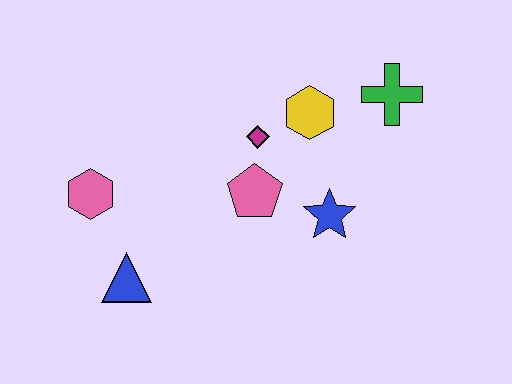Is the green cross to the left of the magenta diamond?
No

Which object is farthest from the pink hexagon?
The green cross is farthest from the pink hexagon.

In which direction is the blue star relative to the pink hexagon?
The blue star is to the right of the pink hexagon.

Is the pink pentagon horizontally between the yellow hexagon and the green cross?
No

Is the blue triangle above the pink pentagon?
No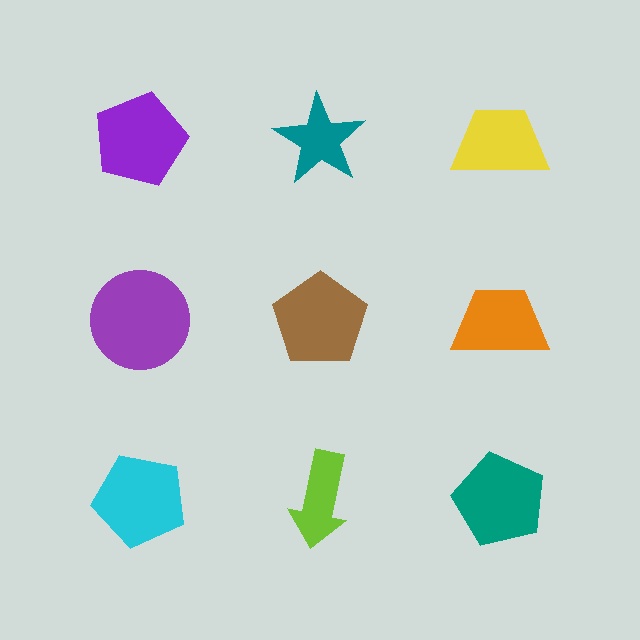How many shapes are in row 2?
3 shapes.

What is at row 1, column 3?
A yellow trapezoid.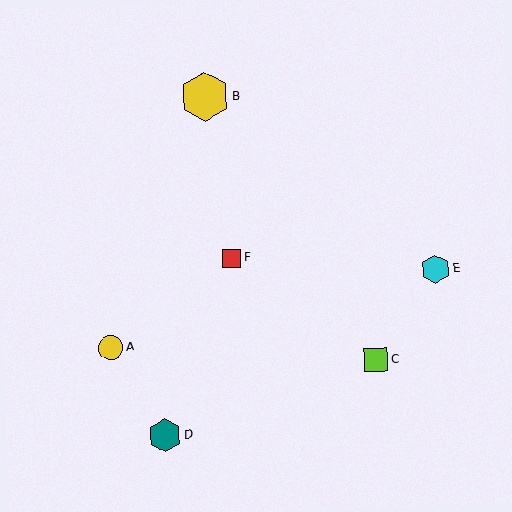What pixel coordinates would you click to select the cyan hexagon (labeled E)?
Click at (435, 269) to select the cyan hexagon E.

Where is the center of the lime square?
The center of the lime square is at (376, 360).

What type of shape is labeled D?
Shape D is a teal hexagon.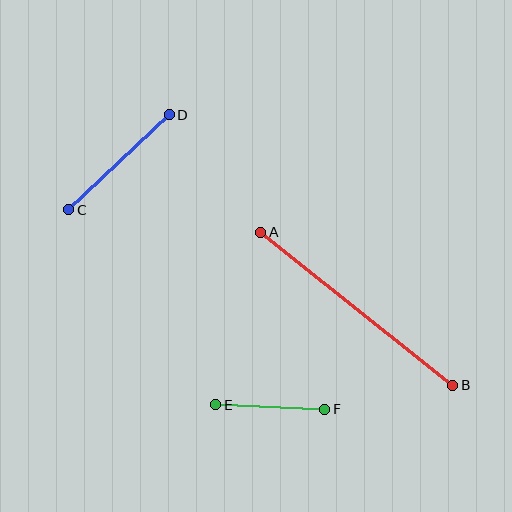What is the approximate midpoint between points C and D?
The midpoint is at approximately (119, 162) pixels.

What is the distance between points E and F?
The distance is approximately 109 pixels.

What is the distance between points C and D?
The distance is approximately 138 pixels.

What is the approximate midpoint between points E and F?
The midpoint is at approximately (270, 407) pixels.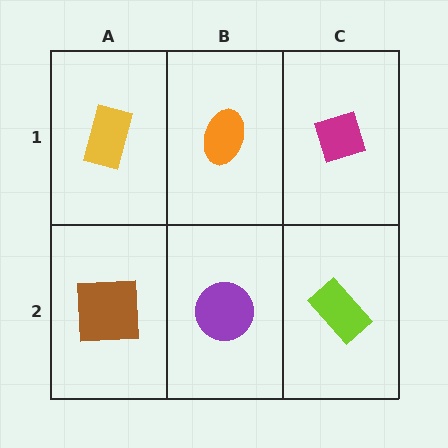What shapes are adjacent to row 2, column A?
A yellow rectangle (row 1, column A), a purple circle (row 2, column B).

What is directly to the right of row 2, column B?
A lime rectangle.